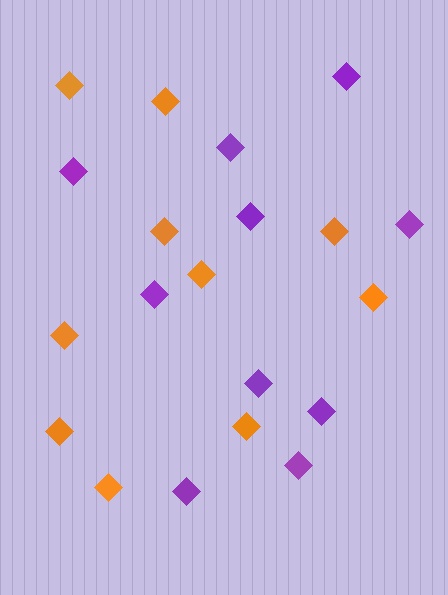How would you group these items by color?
There are 2 groups: one group of purple diamonds (10) and one group of orange diamonds (10).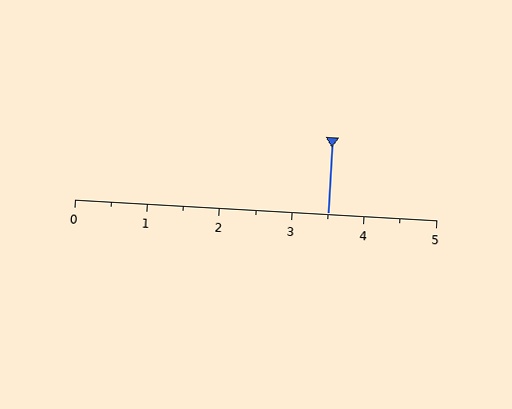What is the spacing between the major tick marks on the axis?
The major ticks are spaced 1 apart.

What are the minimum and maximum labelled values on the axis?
The axis runs from 0 to 5.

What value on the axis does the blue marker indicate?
The marker indicates approximately 3.5.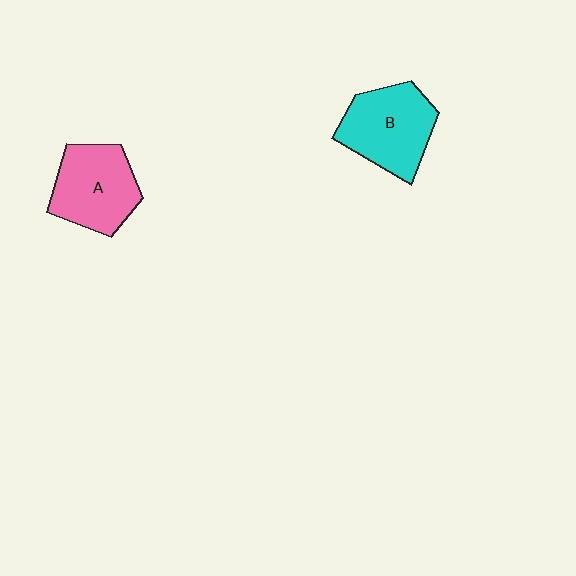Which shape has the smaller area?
Shape A (pink).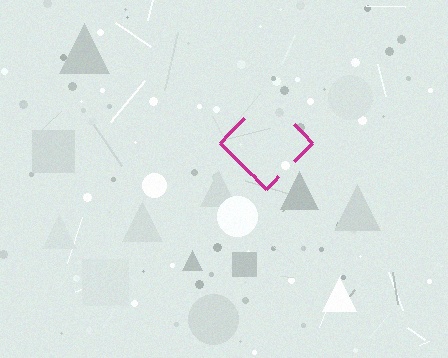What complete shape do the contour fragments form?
The contour fragments form a diamond.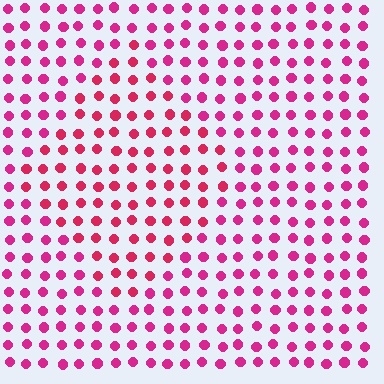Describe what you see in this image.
The image is filled with small magenta elements in a uniform arrangement. A diamond-shaped region is visible where the elements are tinted to a slightly different hue, forming a subtle color boundary.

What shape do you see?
I see a diamond.